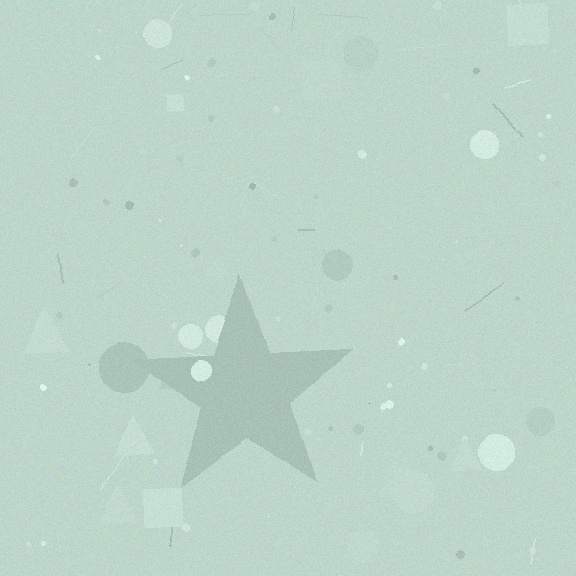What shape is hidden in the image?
A star is hidden in the image.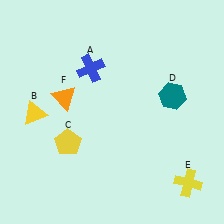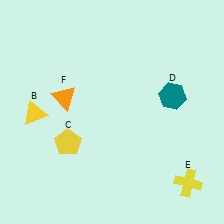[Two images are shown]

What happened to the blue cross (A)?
The blue cross (A) was removed in Image 2. It was in the top-left area of Image 1.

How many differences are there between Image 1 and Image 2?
There is 1 difference between the two images.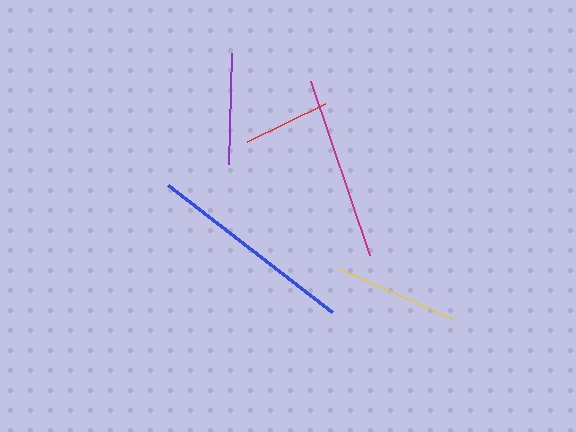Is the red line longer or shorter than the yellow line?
The yellow line is longer than the red line.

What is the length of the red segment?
The red segment is approximately 86 pixels long.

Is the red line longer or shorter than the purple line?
The purple line is longer than the red line.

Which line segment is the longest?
The blue line is the longest at approximately 207 pixels.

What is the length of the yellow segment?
The yellow segment is approximately 124 pixels long.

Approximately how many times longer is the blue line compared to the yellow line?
The blue line is approximately 1.7 times the length of the yellow line.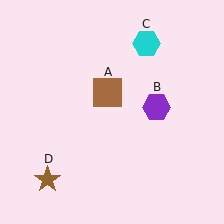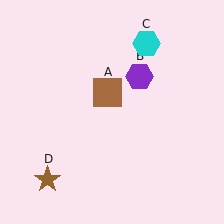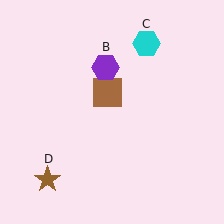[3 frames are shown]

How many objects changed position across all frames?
1 object changed position: purple hexagon (object B).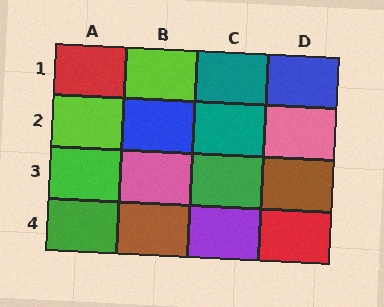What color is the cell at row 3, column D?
Brown.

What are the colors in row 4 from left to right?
Green, brown, purple, red.